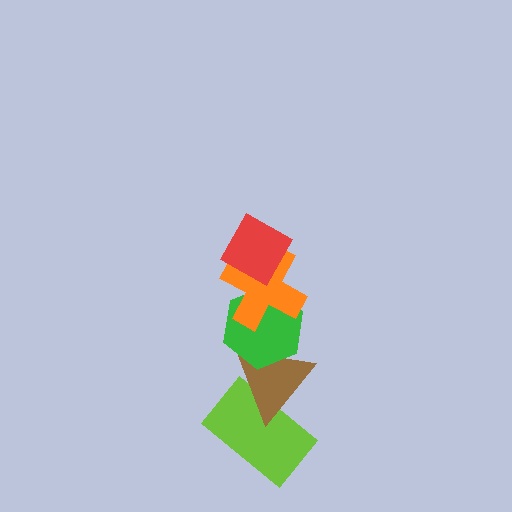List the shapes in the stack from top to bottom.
From top to bottom: the red diamond, the orange cross, the green hexagon, the brown triangle, the lime rectangle.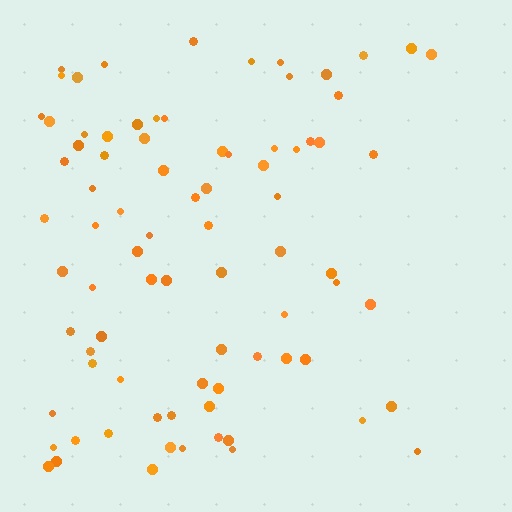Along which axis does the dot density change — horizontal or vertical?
Horizontal.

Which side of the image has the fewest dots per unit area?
The right.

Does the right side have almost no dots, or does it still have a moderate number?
Still a moderate number, just noticeably fewer than the left.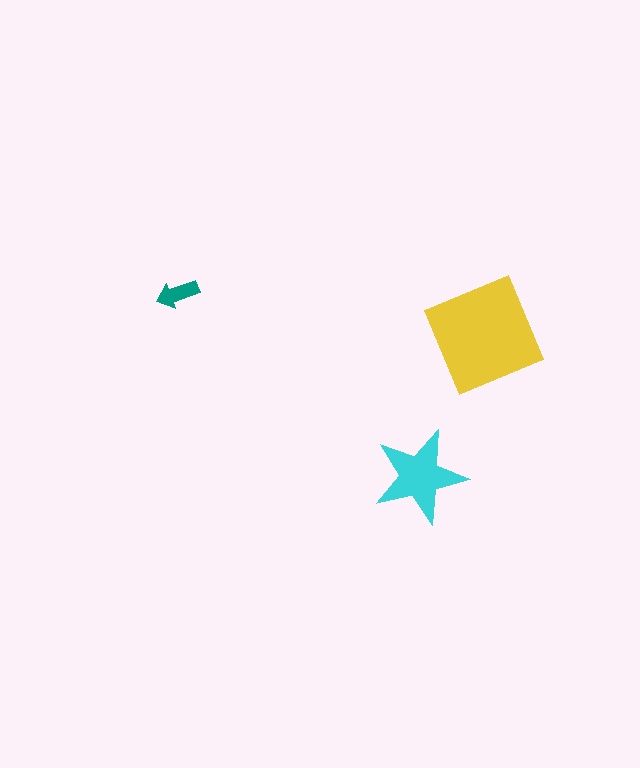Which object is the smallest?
The teal arrow.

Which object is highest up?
The teal arrow is topmost.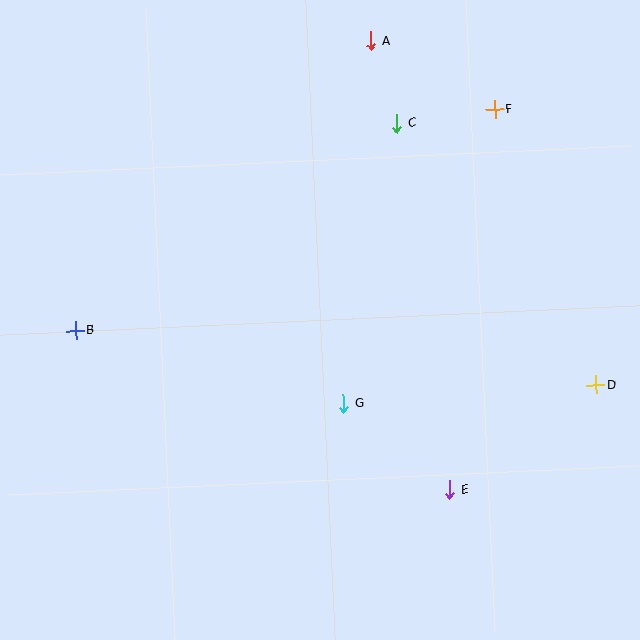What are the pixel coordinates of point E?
Point E is at (450, 490).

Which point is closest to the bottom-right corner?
Point E is closest to the bottom-right corner.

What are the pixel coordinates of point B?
Point B is at (75, 331).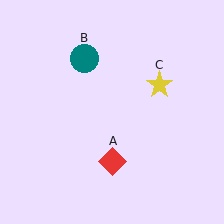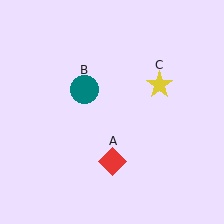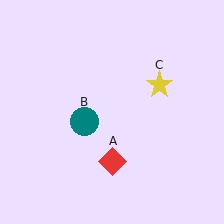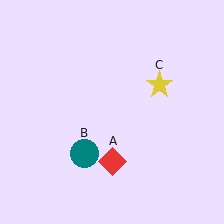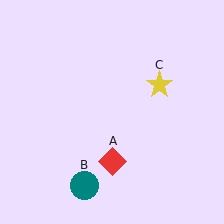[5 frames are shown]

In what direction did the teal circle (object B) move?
The teal circle (object B) moved down.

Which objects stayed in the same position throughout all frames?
Red diamond (object A) and yellow star (object C) remained stationary.